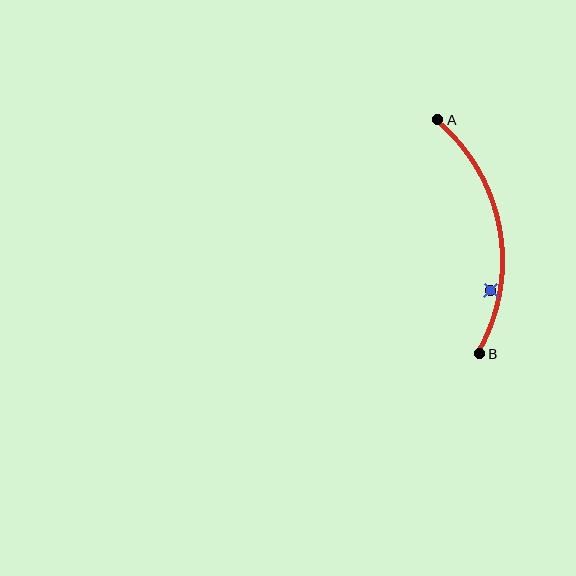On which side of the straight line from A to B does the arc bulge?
The arc bulges to the right of the straight line connecting A and B.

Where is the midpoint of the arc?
The arc midpoint is the point on the curve farthest from the straight line joining A and B. It sits to the right of that line.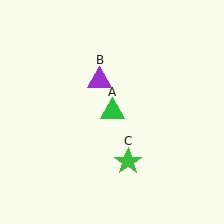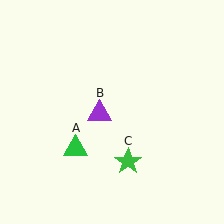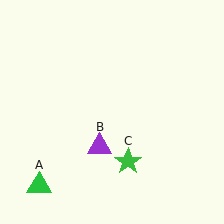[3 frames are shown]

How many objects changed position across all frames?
2 objects changed position: green triangle (object A), purple triangle (object B).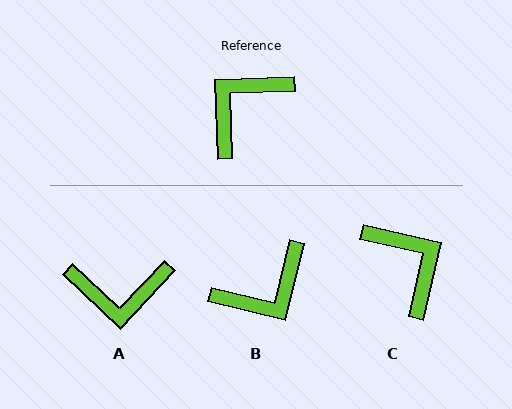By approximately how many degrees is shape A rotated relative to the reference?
Approximately 135 degrees counter-clockwise.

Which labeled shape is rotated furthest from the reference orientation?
B, about 165 degrees away.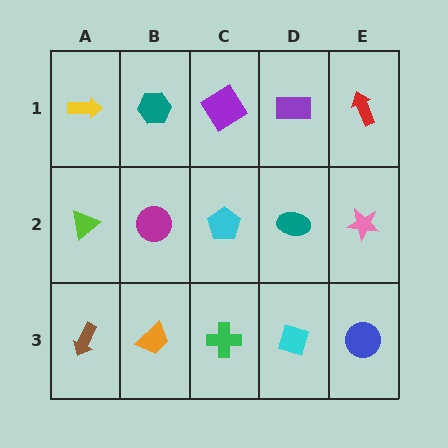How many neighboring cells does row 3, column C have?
3.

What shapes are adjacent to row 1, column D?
A teal ellipse (row 2, column D), a purple diamond (row 1, column C), a red arrow (row 1, column E).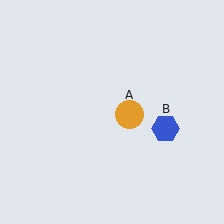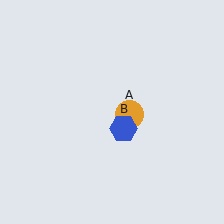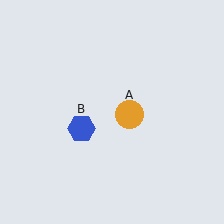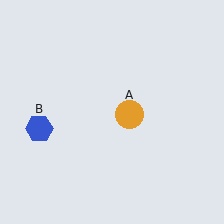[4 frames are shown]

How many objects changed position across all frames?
1 object changed position: blue hexagon (object B).